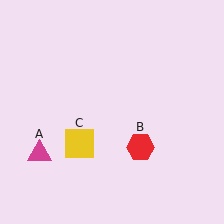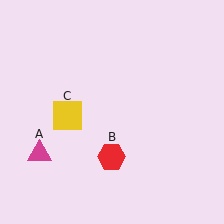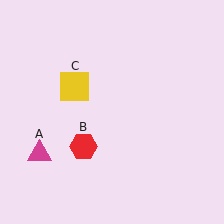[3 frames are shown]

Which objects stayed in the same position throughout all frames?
Magenta triangle (object A) remained stationary.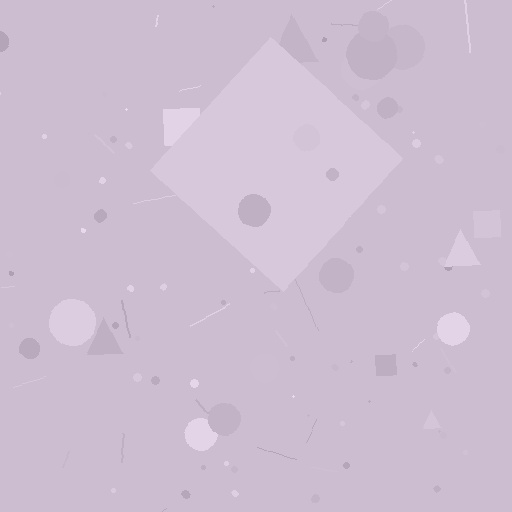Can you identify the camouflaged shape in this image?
The camouflaged shape is a diamond.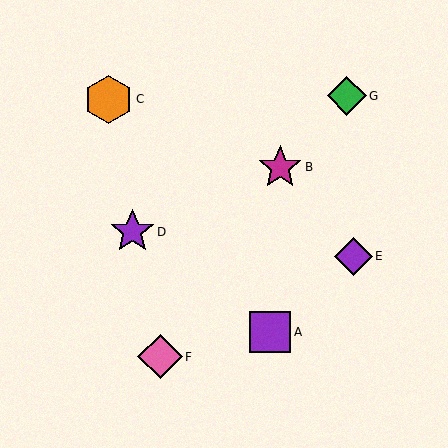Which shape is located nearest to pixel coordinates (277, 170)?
The magenta star (labeled B) at (280, 167) is nearest to that location.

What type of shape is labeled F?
Shape F is a pink diamond.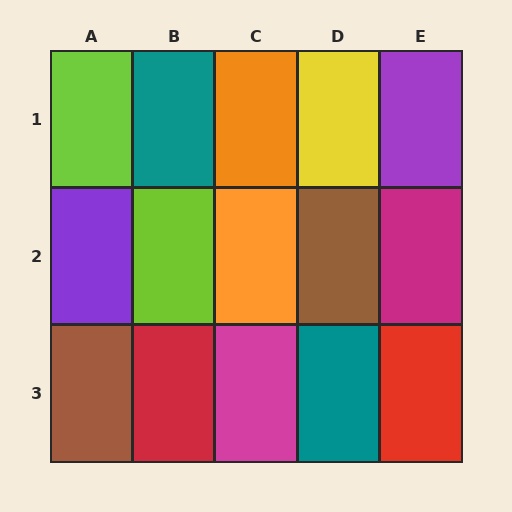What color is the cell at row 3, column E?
Red.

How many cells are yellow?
1 cell is yellow.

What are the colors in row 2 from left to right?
Purple, lime, orange, brown, magenta.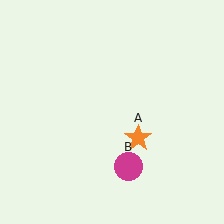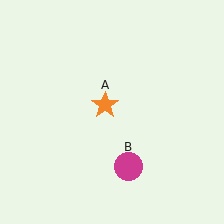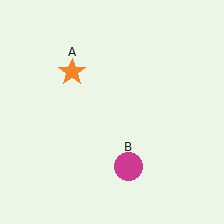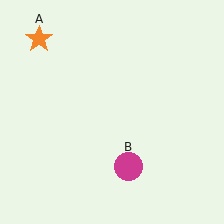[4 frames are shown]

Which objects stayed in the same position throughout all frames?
Magenta circle (object B) remained stationary.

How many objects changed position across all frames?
1 object changed position: orange star (object A).